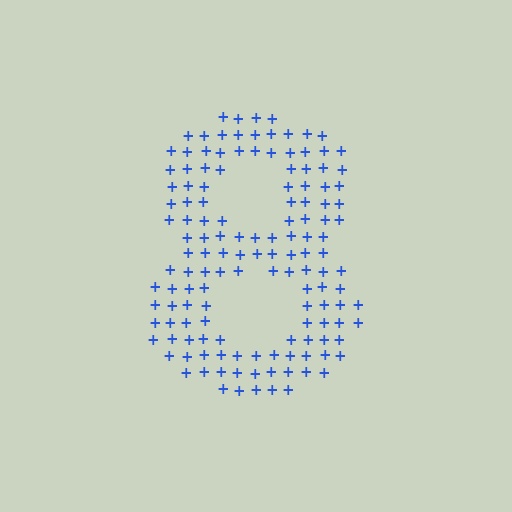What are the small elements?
The small elements are plus signs.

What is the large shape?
The large shape is the digit 8.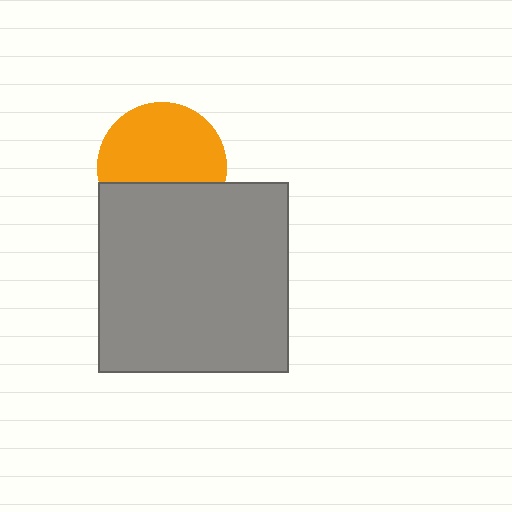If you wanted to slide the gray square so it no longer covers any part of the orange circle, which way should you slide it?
Slide it down — that is the most direct way to separate the two shapes.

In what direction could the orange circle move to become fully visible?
The orange circle could move up. That would shift it out from behind the gray square entirely.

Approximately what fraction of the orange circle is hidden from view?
Roughly 36% of the orange circle is hidden behind the gray square.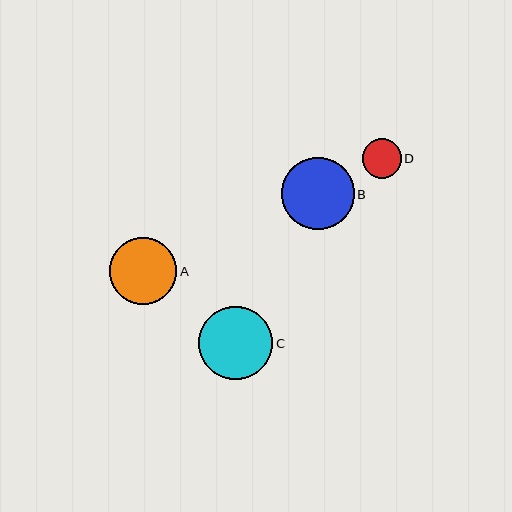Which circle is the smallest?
Circle D is the smallest with a size of approximately 39 pixels.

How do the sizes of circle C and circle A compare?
Circle C and circle A are approximately the same size.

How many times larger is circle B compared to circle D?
Circle B is approximately 1.9 times the size of circle D.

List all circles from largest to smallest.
From largest to smallest: C, B, A, D.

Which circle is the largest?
Circle C is the largest with a size of approximately 74 pixels.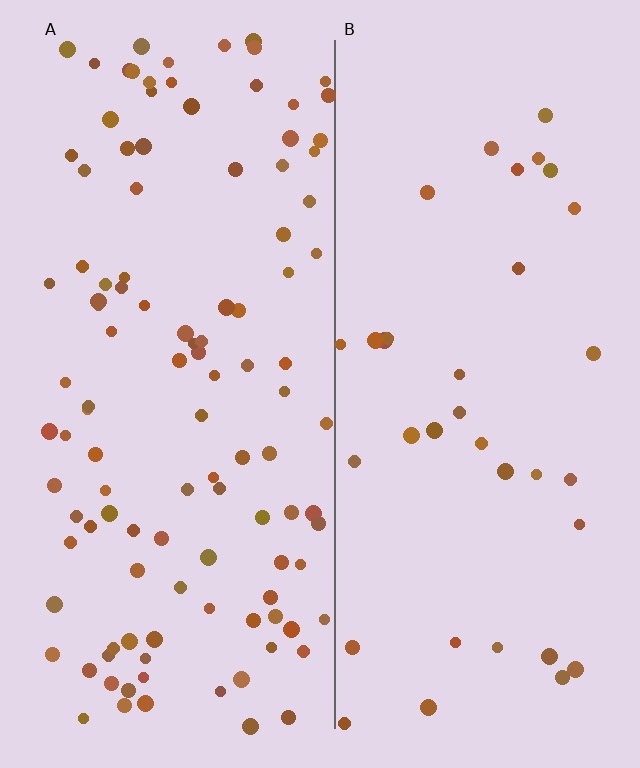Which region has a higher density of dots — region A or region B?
A (the left).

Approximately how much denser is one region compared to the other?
Approximately 3.1× — region A over region B.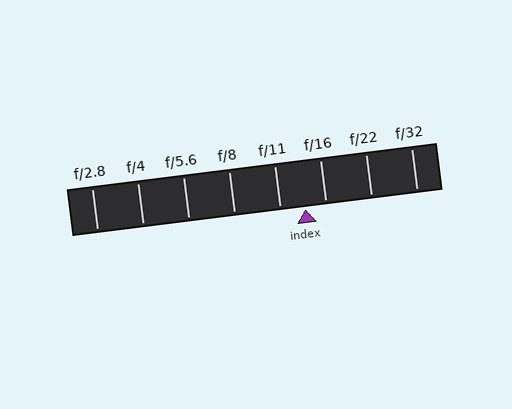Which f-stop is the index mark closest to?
The index mark is closest to f/16.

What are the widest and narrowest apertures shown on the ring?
The widest aperture shown is f/2.8 and the narrowest is f/32.